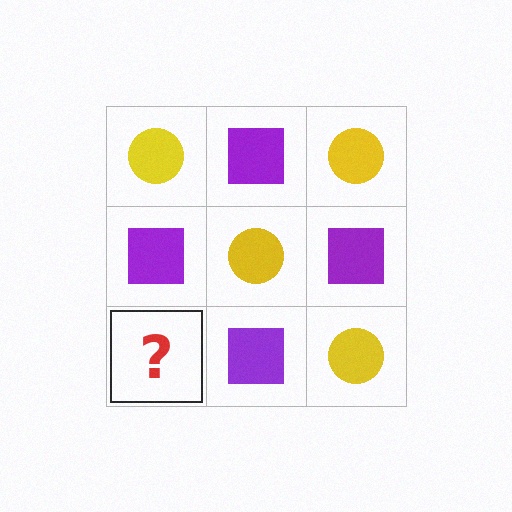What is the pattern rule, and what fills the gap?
The rule is that it alternates yellow circle and purple square in a checkerboard pattern. The gap should be filled with a yellow circle.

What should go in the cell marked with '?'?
The missing cell should contain a yellow circle.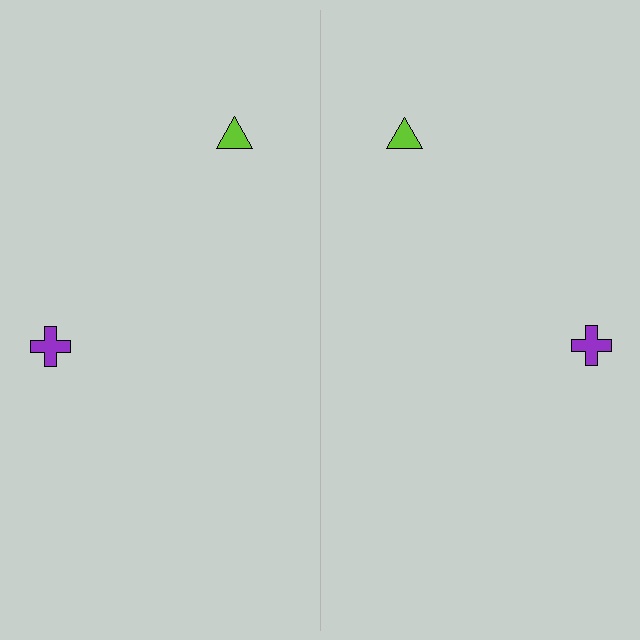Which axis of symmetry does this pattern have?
The pattern has a vertical axis of symmetry running through the center of the image.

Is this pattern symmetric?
Yes, this pattern has bilateral (reflection) symmetry.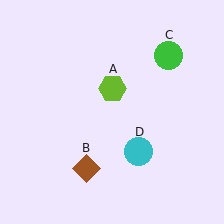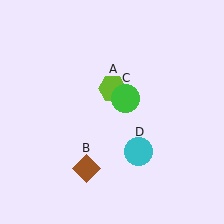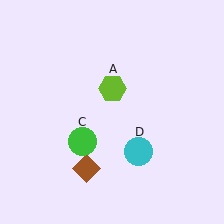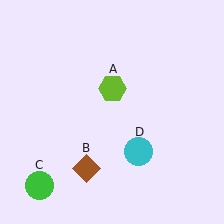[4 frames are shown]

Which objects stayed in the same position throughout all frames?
Lime hexagon (object A) and brown diamond (object B) and cyan circle (object D) remained stationary.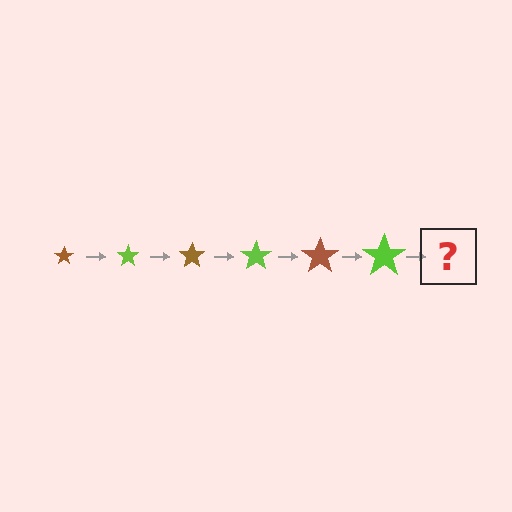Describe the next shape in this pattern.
It should be a brown star, larger than the previous one.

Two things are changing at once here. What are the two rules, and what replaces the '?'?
The two rules are that the star grows larger each step and the color cycles through brown and lime. The '?' should be a brown star, larger than the previous one.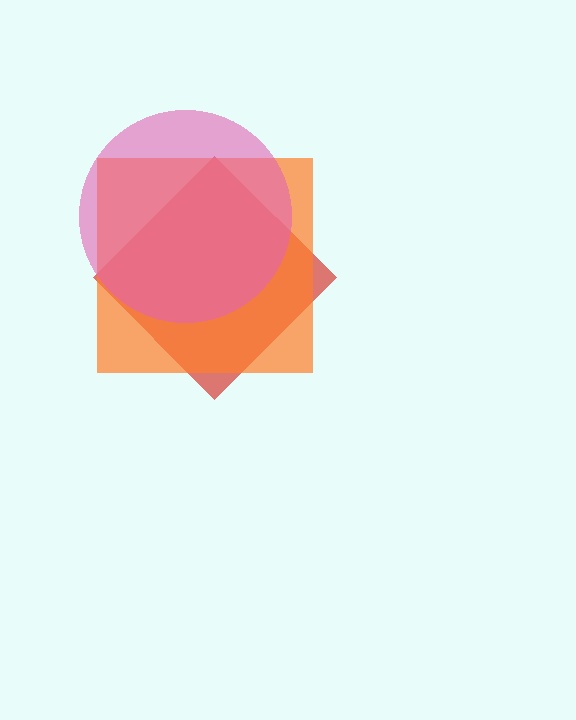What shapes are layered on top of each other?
The layered shapes are: a red diamond, an orange square, a pink circle.